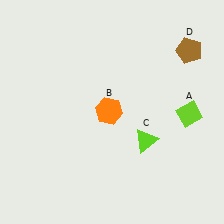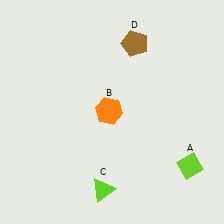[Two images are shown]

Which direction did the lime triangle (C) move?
The lime triangle (C) moved down.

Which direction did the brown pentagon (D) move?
The brown pentagon (D) moved left.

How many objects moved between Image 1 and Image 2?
3 objects moved between the two images.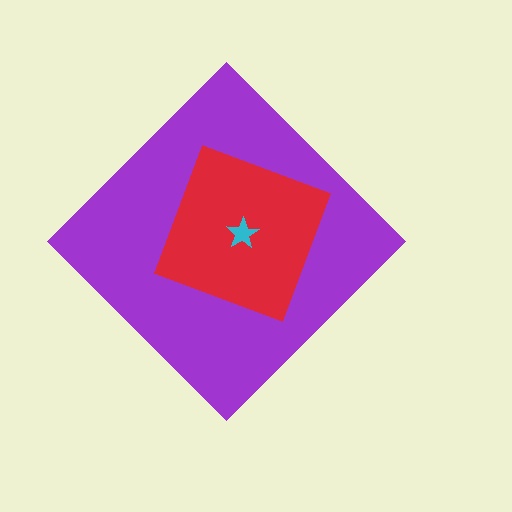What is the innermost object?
The cyan star.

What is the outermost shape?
The purple diamond.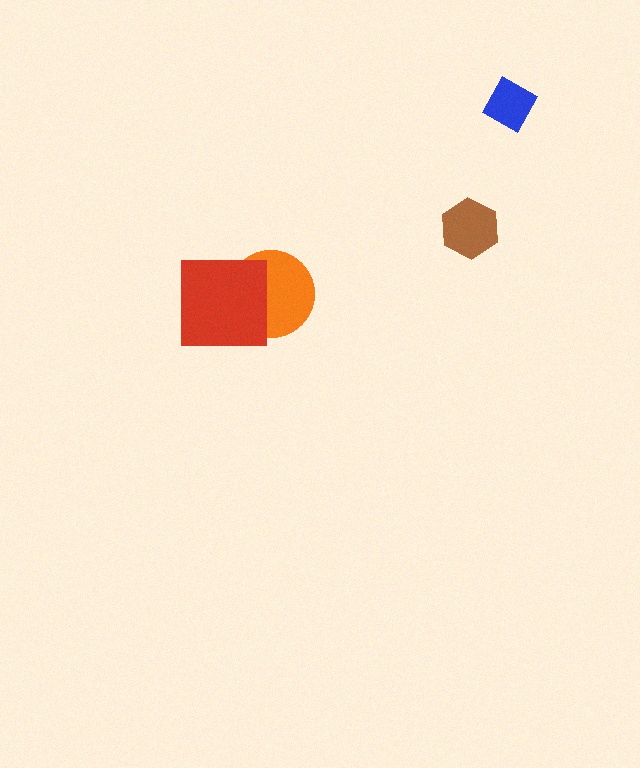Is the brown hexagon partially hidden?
No, no other shape covers it.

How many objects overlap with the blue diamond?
0 objects overlap with the blue diamond.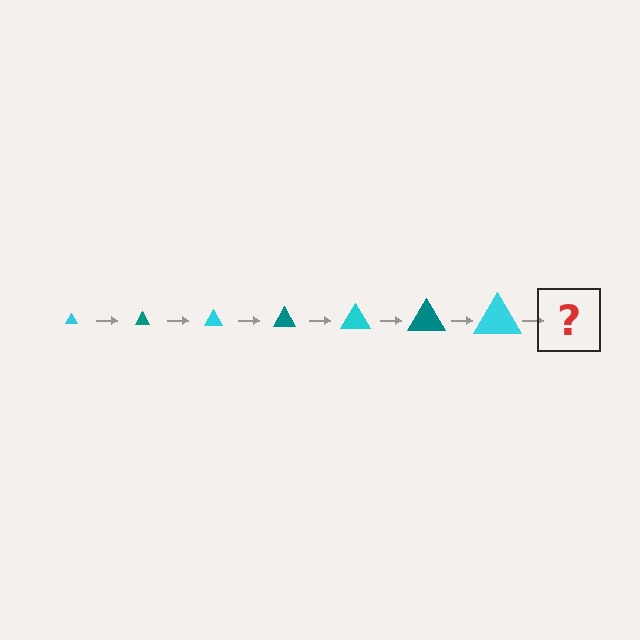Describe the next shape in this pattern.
It should be a teal triangle, larger than the previous one.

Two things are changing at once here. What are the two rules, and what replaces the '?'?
The two rules are that the triangle grows larger each step and the color cycles through cyan and teal. The '?' should be a teal triangle, larger than the previous one.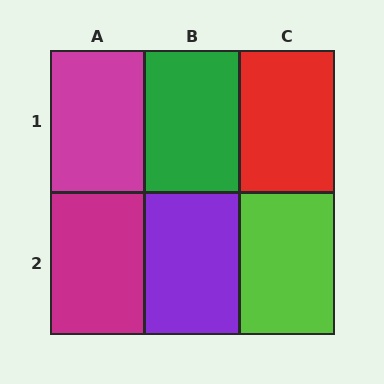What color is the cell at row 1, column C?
Red.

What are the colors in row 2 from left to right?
Magenta, purple, lime.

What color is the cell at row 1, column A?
Magenta.